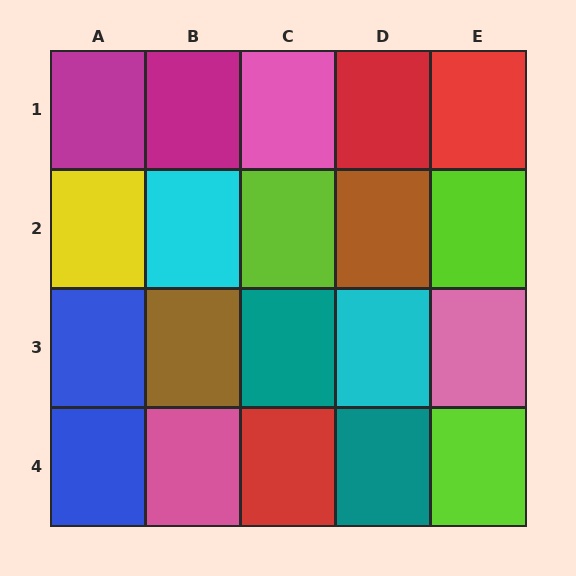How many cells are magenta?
2 cells are magenta.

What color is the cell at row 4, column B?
Pink.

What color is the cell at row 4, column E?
Lime.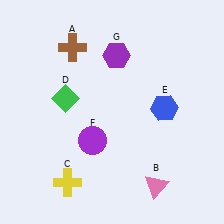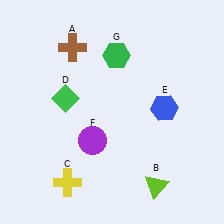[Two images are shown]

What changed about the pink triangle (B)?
In Image 1, B is pink. In Image 2, it changed to lime.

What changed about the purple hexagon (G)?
In Image 1, G is purple. In Image 2, it changed to green.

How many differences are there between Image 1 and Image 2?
There are 2 differences between the two images.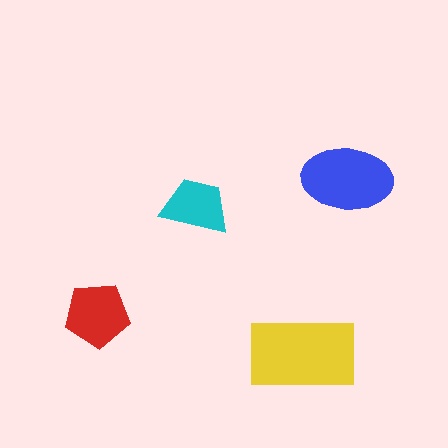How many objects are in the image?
There are 4 objects in the image.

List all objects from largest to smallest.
The yellow rectangle, the blue ellipse, the red pentagon, the cyan trapezoid.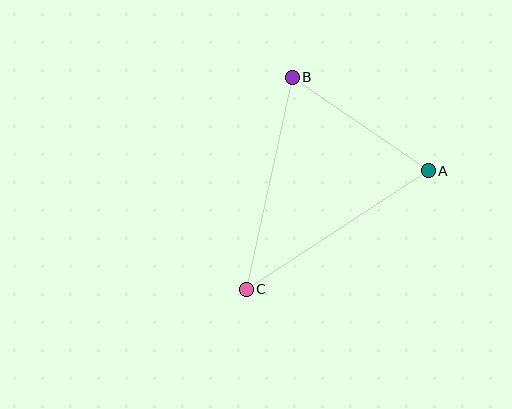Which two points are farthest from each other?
Points A and C are farthest from each other.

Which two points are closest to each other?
Points A and B are closest to each other.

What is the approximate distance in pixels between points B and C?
The distance between B and C is approximately 217 pixels.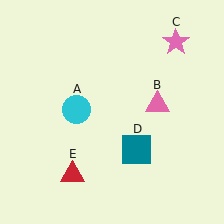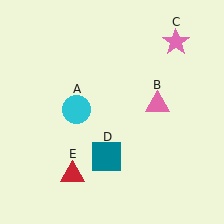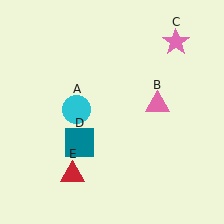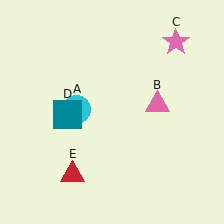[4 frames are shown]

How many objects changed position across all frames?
1 object changed position: teal square (object D).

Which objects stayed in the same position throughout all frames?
Cyan circle (object A) and pink triangle (object B) and pink star (object C) and red triangle (object E) remained stationary.